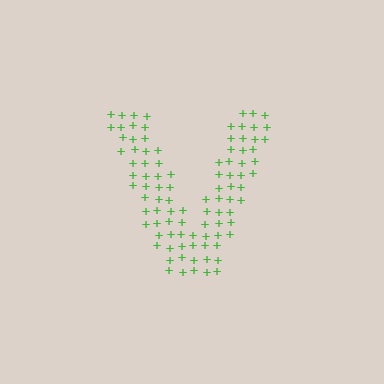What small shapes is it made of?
It is made of small plus signs.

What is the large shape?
The large shape is the letter V.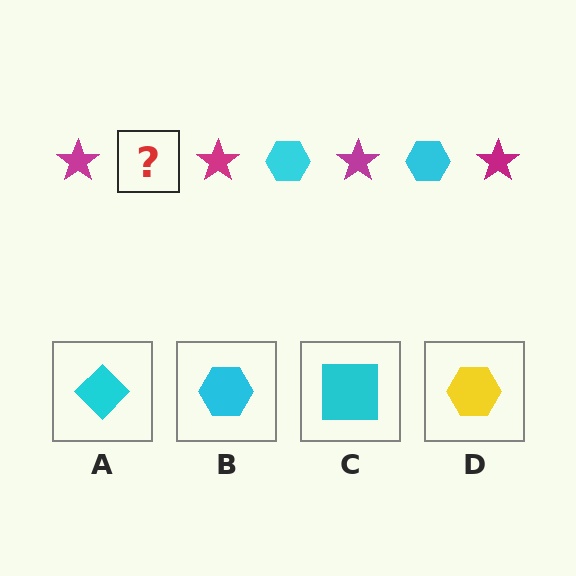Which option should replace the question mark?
Option B.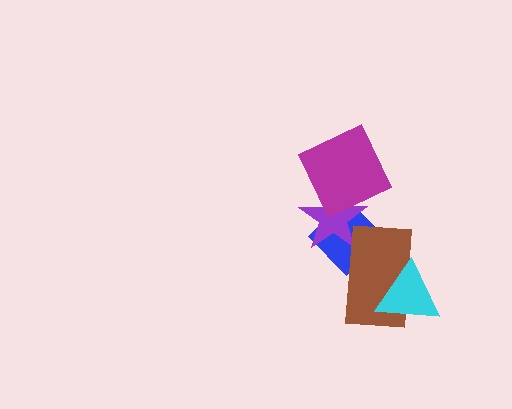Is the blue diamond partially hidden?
Yes, it is partially covered by another shape.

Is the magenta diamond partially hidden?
No, no other shape covers it.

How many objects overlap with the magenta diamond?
2 objects overlap with the magenta diamond.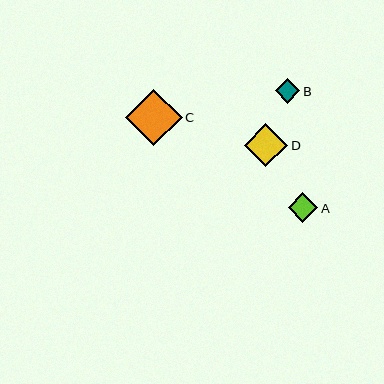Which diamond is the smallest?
Diamond B is the smallest with a size of approximately 25 pixels.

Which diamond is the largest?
Diamond C is the largest with a size of approximately 56 pixels.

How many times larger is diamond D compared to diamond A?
Diamond D is approximately 1.5 times the size of diamond A.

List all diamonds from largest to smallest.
From largest to smallest: C, D, A, B.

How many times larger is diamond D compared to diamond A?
Diamond D is approximately 1.5 times the size of diamond A.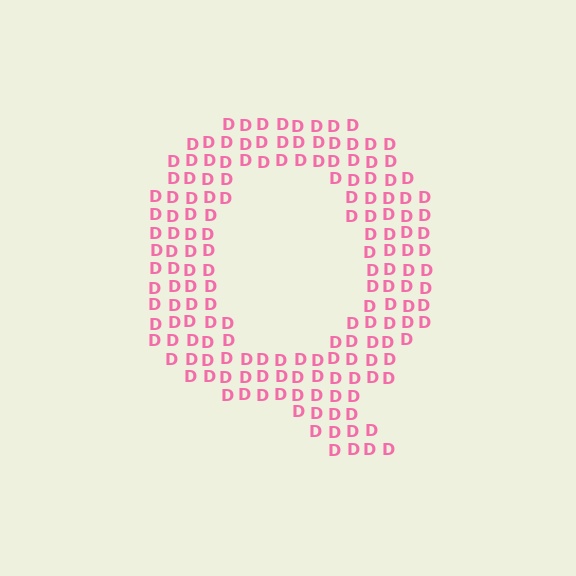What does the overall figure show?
The overall figure shows the letter Q.